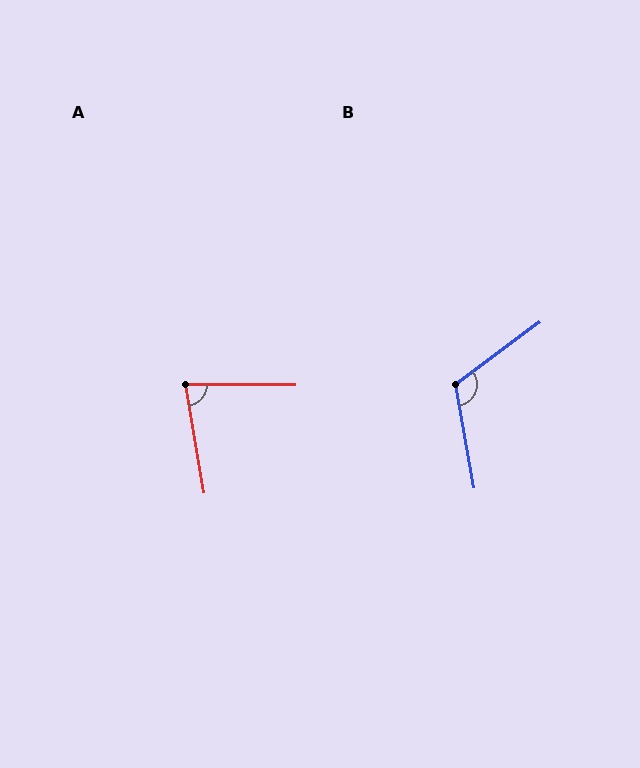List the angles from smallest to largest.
A (80°), B (116°).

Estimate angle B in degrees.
Approximately 116 degrees.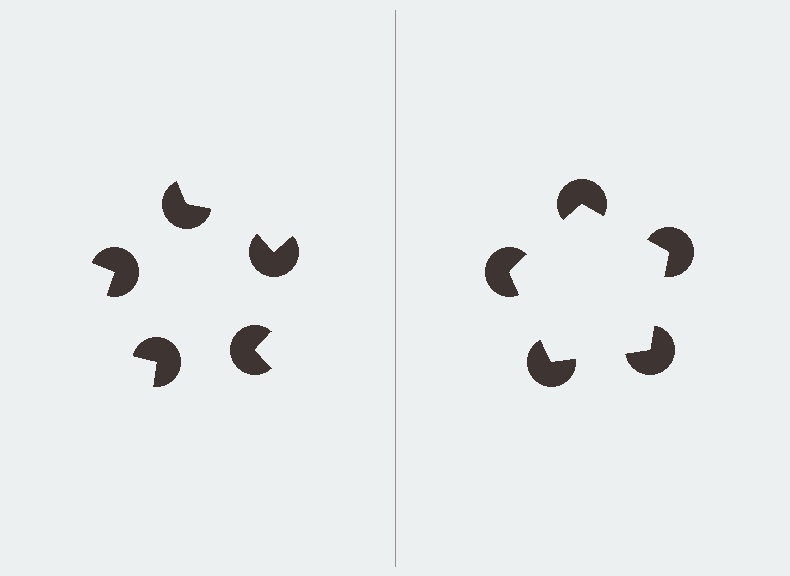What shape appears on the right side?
An illusory pentagon.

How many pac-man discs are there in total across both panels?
10 — 5 on each side.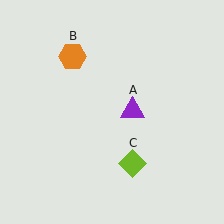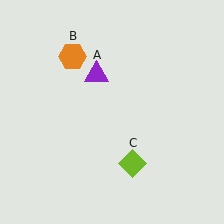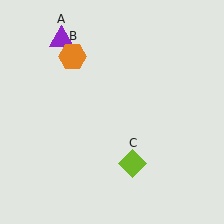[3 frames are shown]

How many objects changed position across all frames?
1 object changed position: purple triangle (object A).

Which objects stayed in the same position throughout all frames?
Orange hexagon (object B) and lime diamond (object C) remained stationary.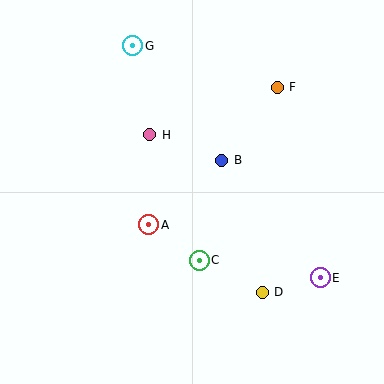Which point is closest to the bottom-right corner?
Point E is closest to the bottom-right corner.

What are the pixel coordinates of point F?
Point F is at (277, 87).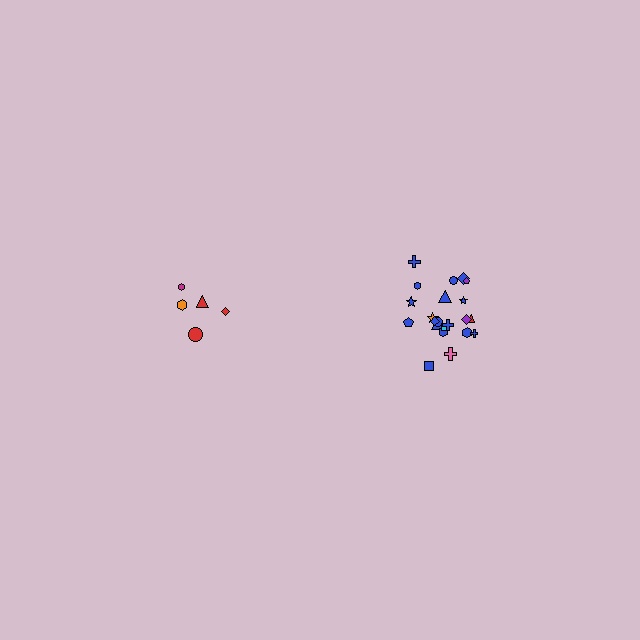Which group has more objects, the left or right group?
The right group.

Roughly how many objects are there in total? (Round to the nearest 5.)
Roughly 25 objects in total.